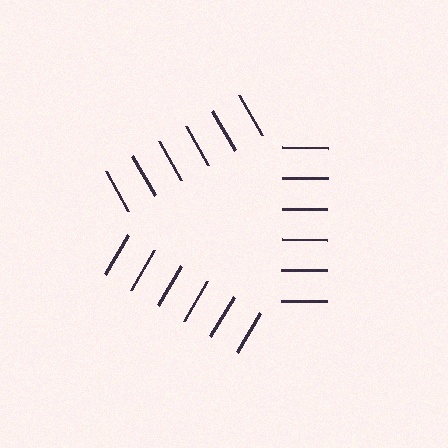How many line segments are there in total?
18 — 6 along each of the 3 edges.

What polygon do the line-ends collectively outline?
An illusory triangle — the line segments terminate on its edges but no continuous stroke is drawn.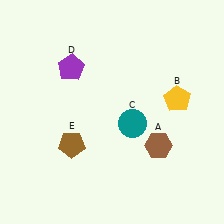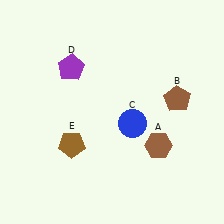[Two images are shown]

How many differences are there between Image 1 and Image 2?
There are 2 differences between the two images.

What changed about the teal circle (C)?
In Image 1, C is teal. In Image 2, it changed to blue.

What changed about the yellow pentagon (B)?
In Image 1, B is yellow. In Image 2, it changed to brown.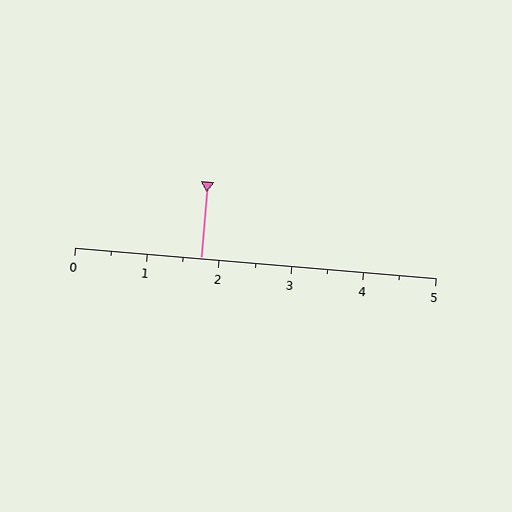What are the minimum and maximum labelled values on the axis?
The axis runs from 0 to 5.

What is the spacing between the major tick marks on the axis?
The major ticks are spaced 1 apart.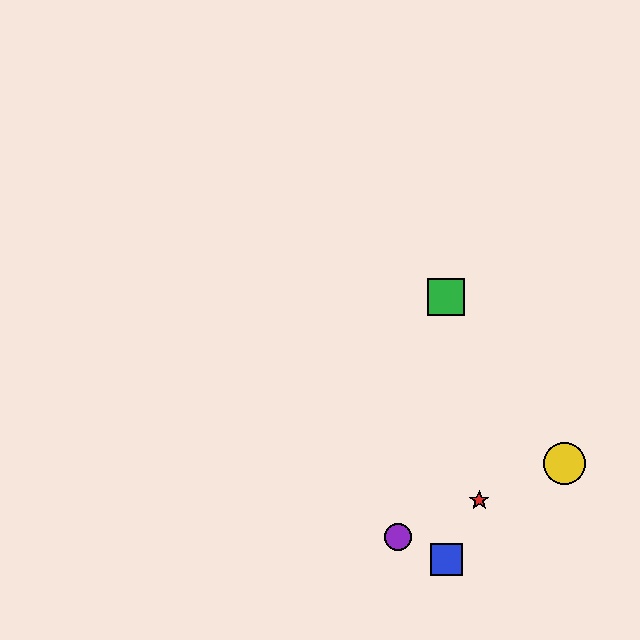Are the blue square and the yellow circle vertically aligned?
No, the blue square is at x≈446 and the yellow circle is at x≈564.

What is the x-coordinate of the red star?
The red star is at x≈479.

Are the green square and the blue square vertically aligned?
Yes, both are at x≈446.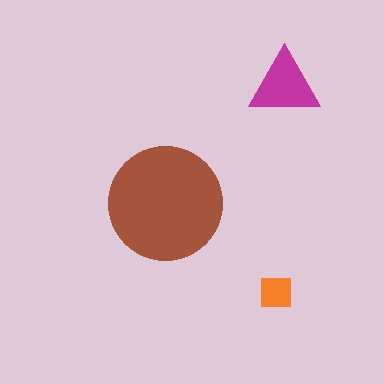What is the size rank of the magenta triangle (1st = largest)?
2nd.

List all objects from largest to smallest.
The brown circle, the magenta triangle, the orange square.